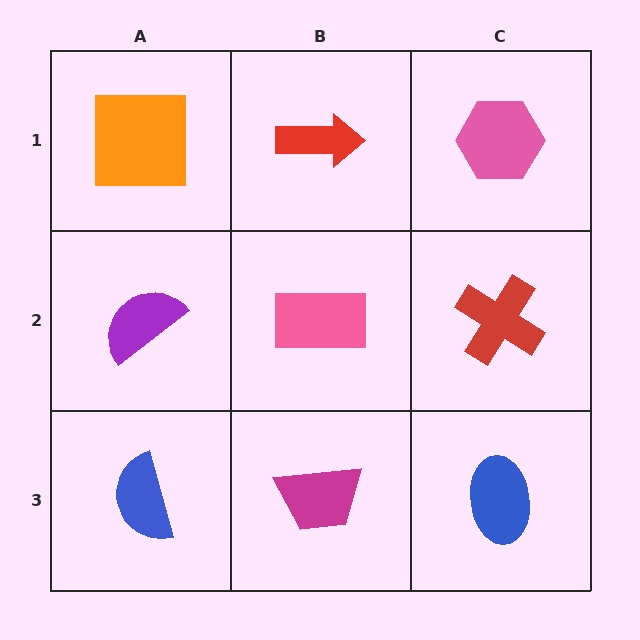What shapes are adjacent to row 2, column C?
A pink hexagon (row 1, column C), a blue ellipse (row 3, column C), a pink rectangle (row 2, column B).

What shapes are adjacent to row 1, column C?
A red cross (row 2, column C), a red arrow (row 1, column B).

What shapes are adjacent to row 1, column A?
A purple semicircle (row 2, column A), a red arrow (row 1, column B).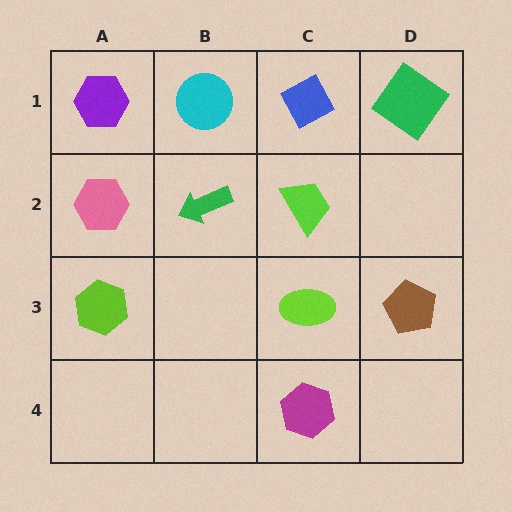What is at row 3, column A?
A lime hexagon.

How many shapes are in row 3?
3 shapes.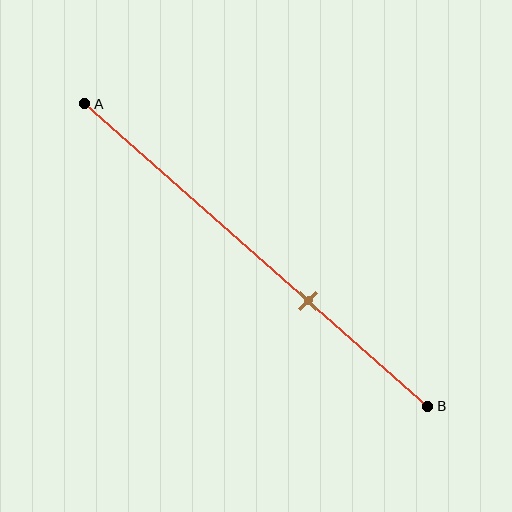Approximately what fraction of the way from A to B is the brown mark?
The brown mark is approximately 65% of the way from A to B.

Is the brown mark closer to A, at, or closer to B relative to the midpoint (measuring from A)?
The brown mark is closer to point B than the midpoint of segment AB.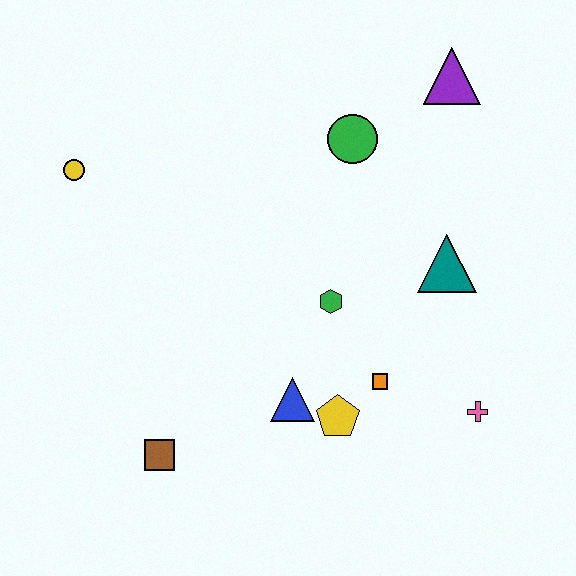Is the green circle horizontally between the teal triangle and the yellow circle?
Yes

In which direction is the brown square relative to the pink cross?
The brown square is to the left of the pink cross.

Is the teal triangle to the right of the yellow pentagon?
Yes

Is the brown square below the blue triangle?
Yes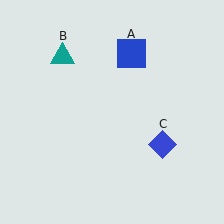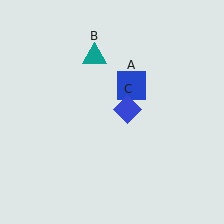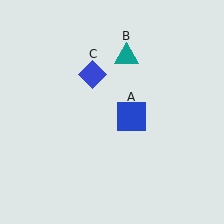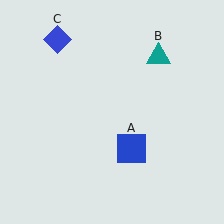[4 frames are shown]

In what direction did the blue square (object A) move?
The blue square (object A) moved down.